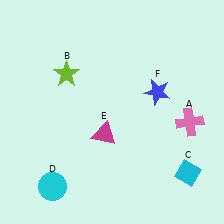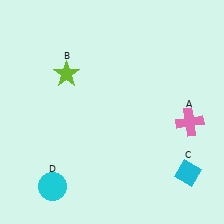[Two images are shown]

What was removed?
The blue star (F), the magenta triangle (E) were removed in Image 2.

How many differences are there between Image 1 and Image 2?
There are 2 differences between the two images.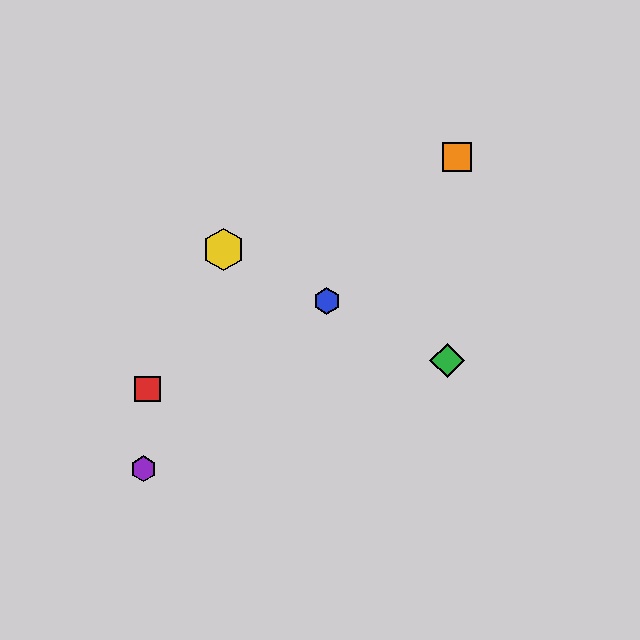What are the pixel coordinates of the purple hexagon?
The purple hexagon is at (144, 469).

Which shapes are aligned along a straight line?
The blue hexagon, the green diamond, the yellow hexagon are aligned along a straight line.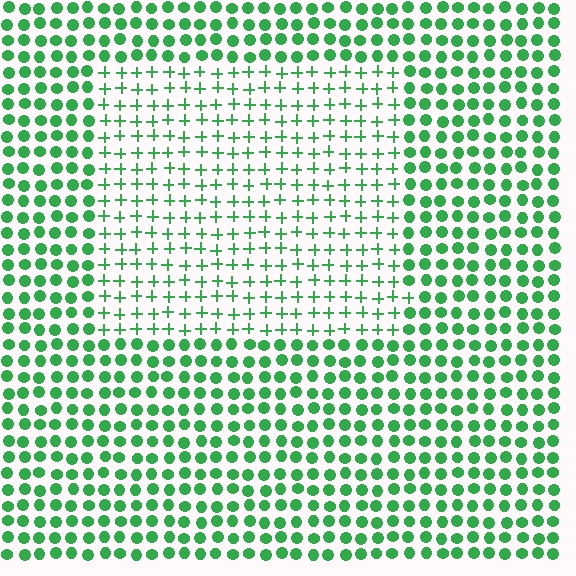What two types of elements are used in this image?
The image uses plus signs inside the rectangle region and circles outside it.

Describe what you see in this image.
The image is filled with small green elements arranged in a uniform grid. A rectangle-shaped region contains plus signs, while the surrounding area contains circles. The boundary is defined purely by the change in element shape.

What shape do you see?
I see a rectangle.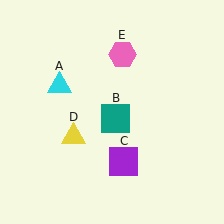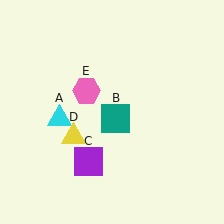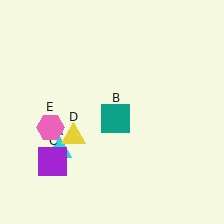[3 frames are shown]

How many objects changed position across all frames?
3 objects changed position: cyan triangle (object A), purple square (object C), pink hexagon (object E).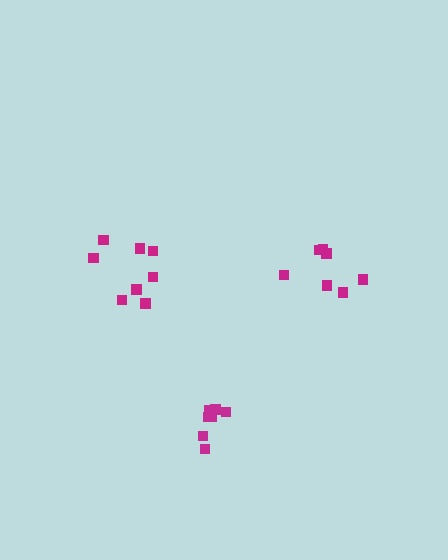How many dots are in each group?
Group 1: 7 dots, Group 2: 8 dots, Group 3: 9 dots (24 total).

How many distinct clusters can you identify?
There are 3 distinct clusters.